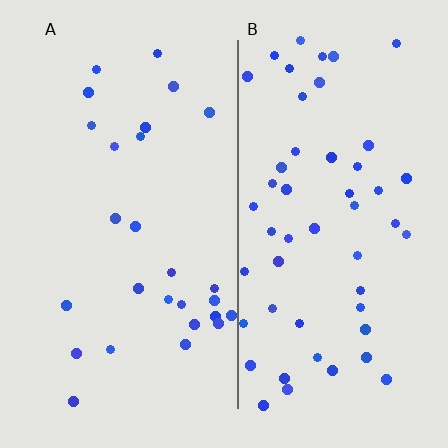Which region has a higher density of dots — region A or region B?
B (the right).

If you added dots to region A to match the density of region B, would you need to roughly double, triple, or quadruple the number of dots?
Approximately double.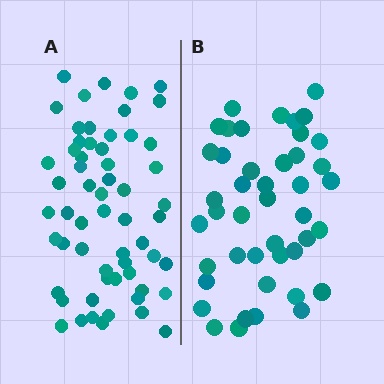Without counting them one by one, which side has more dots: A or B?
Region A (the left region) has more dots.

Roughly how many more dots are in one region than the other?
Region A has approximately 15 more dots than region B.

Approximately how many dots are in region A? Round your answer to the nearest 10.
About 60 dots. (The exact count is 59, which rounds to 60.)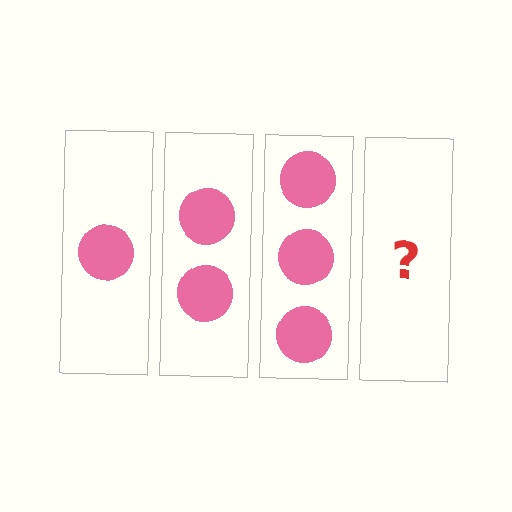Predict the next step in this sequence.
The next step is 4 circles.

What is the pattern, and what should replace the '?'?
The pattern is that each step adds one more circle. The '?' should be 4 circles.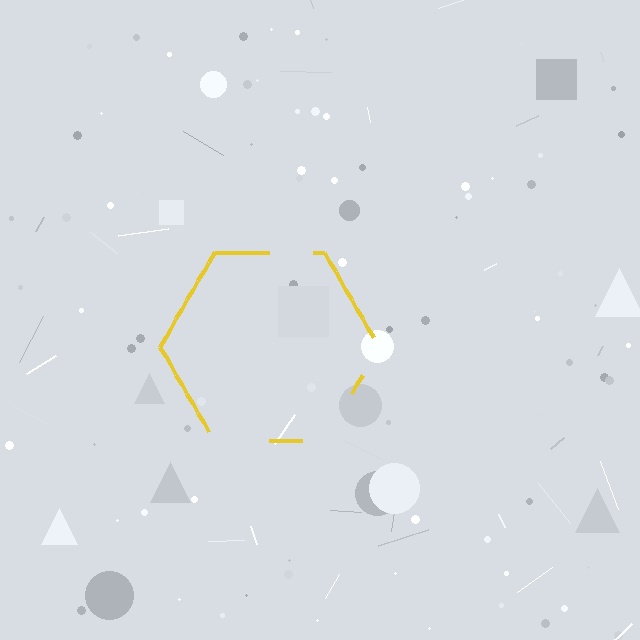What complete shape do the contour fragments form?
The contour fragments form a hexagon.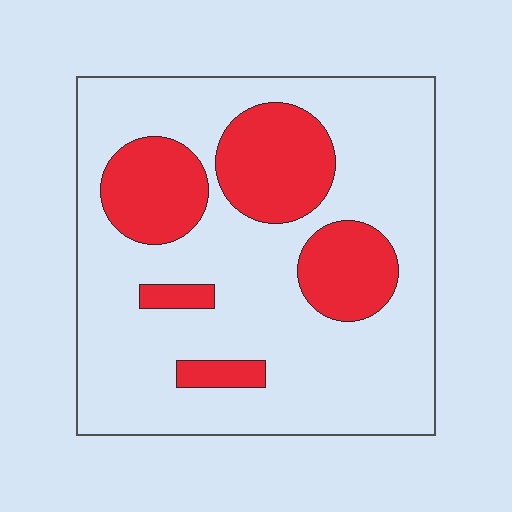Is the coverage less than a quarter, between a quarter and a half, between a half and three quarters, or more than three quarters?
Between a quarter and a half.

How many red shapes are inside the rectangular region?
5.